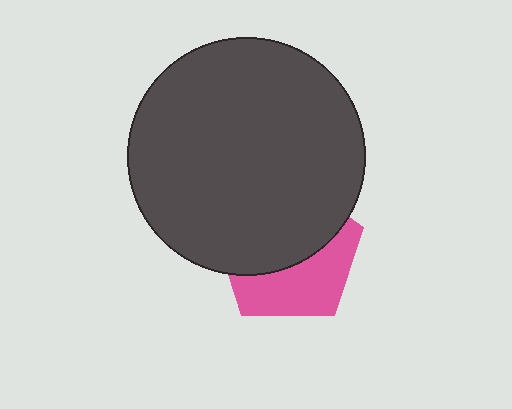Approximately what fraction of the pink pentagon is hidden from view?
Roughly 57% of the pink pentagon is hidden behind the dark gray circle.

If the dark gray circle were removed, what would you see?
You would see the complete pink pentagon.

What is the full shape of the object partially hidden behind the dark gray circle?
The partially hidden object is a pink pentagon.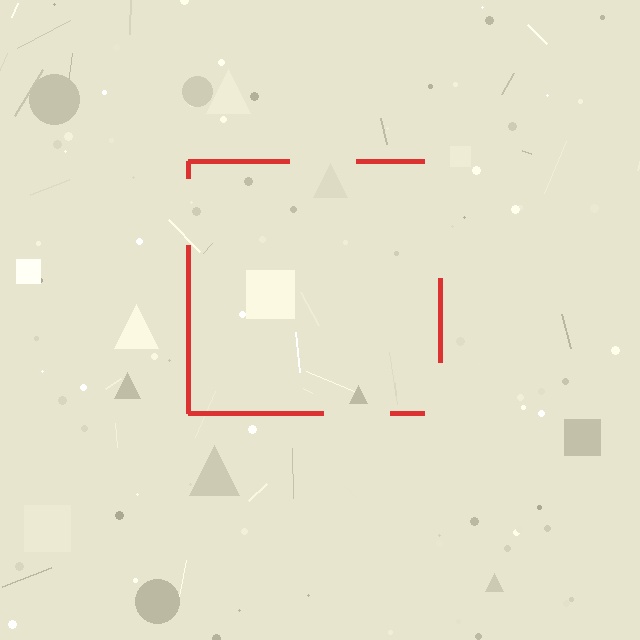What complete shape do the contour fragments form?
The contour fragments form a square.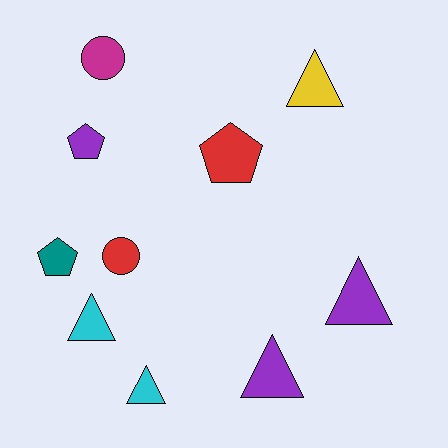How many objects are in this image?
There are 10 objects.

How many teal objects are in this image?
There is 1 teal object.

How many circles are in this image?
There are 2 circles.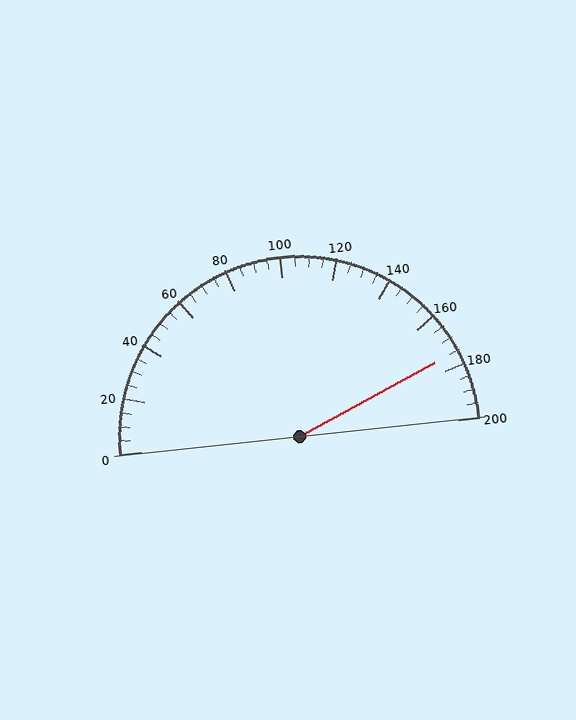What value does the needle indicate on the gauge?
The needle indicates approximately 175.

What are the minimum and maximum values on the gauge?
The gauge ranges from 0 to 200.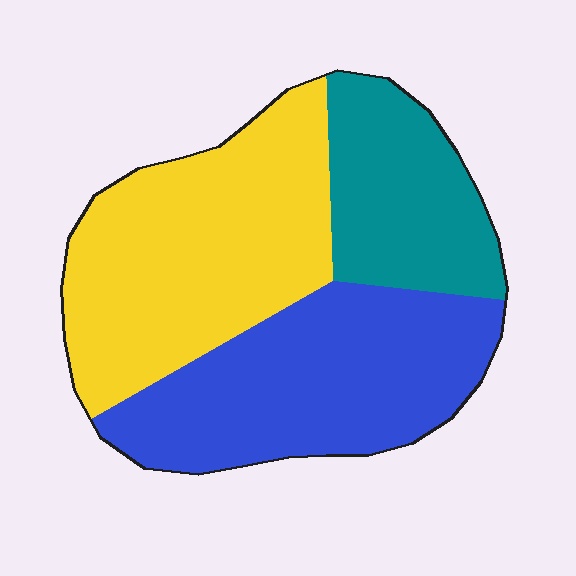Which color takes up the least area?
Teal, at roughly 20%.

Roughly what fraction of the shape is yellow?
Yellow covers roughly 40% of the shape.